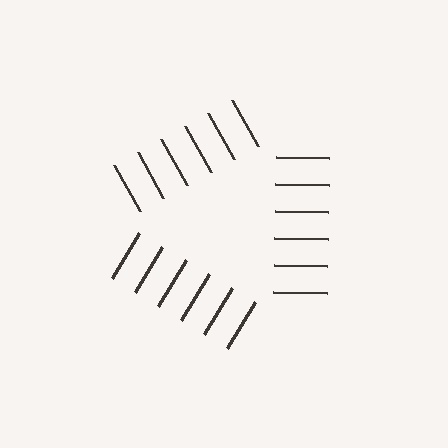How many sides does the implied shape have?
3 sides — the line-ends trace a triangle.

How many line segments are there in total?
18 — 6 along each of the 3 edges.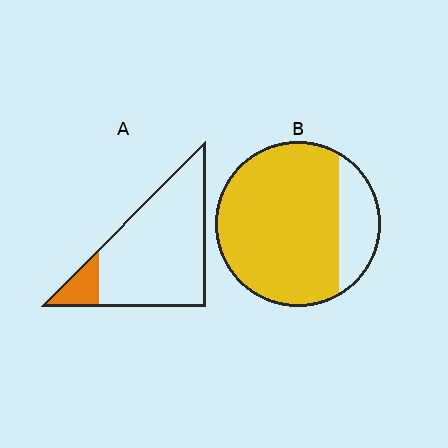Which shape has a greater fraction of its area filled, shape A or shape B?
Shape B.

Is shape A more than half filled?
No.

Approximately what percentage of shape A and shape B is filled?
A is approximately 10% and B is approximately 80%.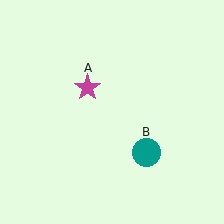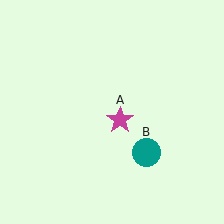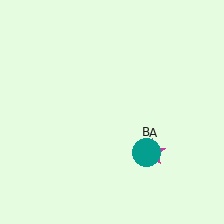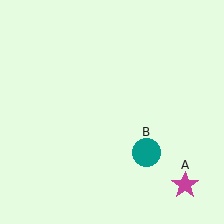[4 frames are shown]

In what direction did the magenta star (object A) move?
The magenta star (object A) moved down and to the right.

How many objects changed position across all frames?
1 object changed position: magenta star (object A).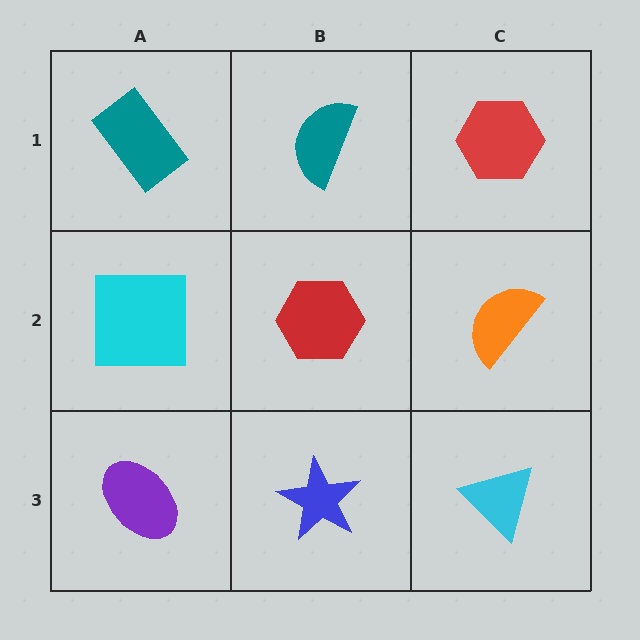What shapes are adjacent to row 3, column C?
An orange semicircle (row 2, column C), a blue star (row 3, column B).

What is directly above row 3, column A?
A cyan square.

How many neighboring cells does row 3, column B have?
3.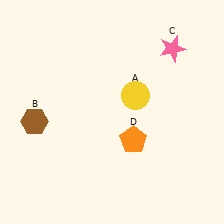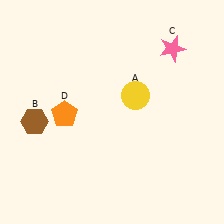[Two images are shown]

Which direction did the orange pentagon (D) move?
The orange pentagon (D) moved left.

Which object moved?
The orange pentagon (D) moved left.